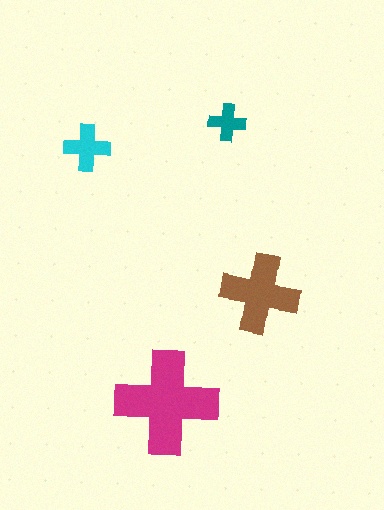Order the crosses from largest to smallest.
the magenta one, the brown one, the cyan one, the teal one.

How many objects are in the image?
There are 4 objects in the image.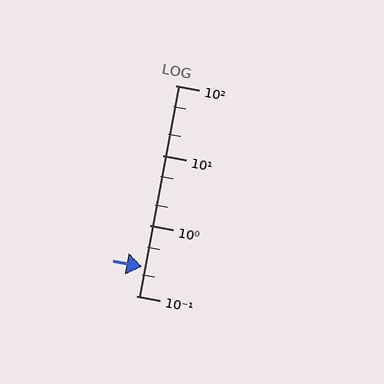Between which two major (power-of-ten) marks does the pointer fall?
The pointer is between 0.1 and 1.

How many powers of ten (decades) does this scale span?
The scale spans 3 decades, from 0.1 to 100.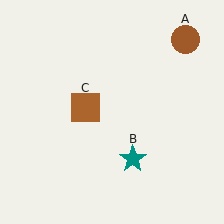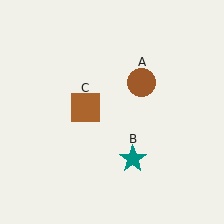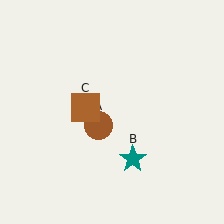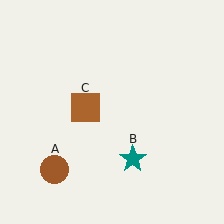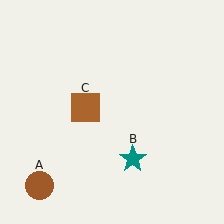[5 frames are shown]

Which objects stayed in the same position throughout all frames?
Teal star (object B) and brown square (object C) remained stationary.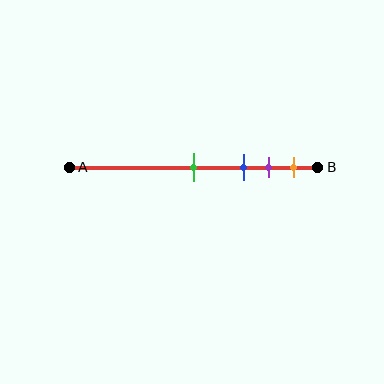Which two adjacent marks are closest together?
The purple and orange marks are the closest adjacent pair.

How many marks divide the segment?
There are 4 marks dividing the segment.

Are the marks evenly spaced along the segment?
No, the marks are not evenly spaced.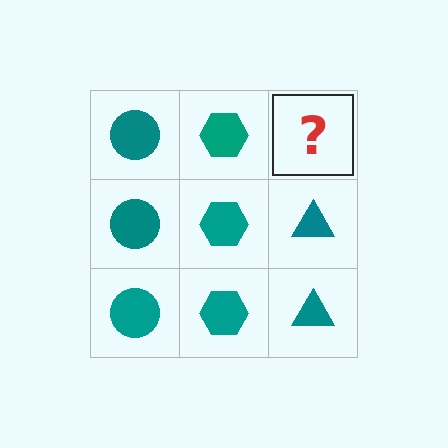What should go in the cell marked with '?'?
The missing cell should contain a teal triangle.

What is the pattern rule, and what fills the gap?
The rule is that each column has a consistent shape. The gap should be filled with a teal triangle.